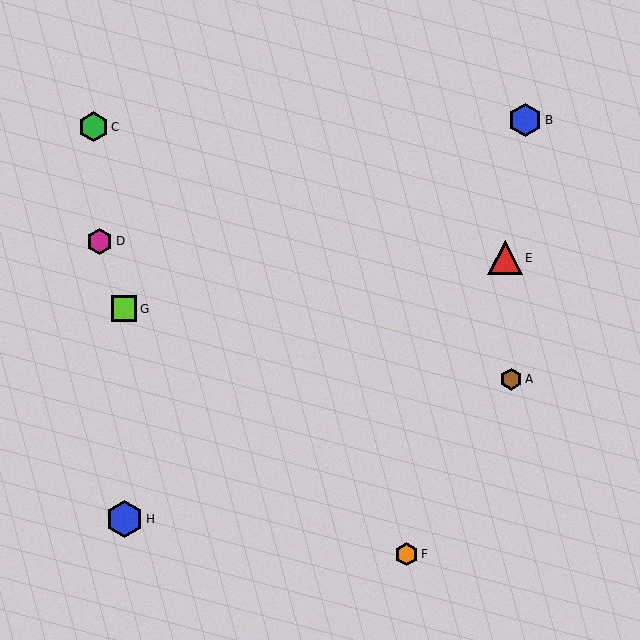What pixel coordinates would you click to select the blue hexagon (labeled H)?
Click at (125, 519) to select the blue hexagon H.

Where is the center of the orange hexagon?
The center of the orange hexagon is at (407, 554).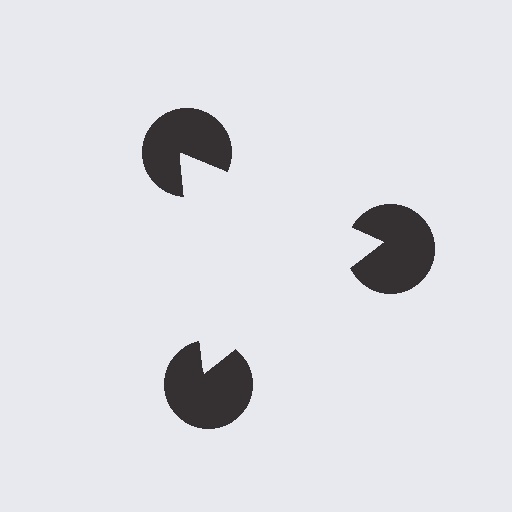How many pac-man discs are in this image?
There are 3 — one at each vertex of the illusory triangle.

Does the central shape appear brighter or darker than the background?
It typically appears slightly brighter than the background, even though no actual brightness change is drawn.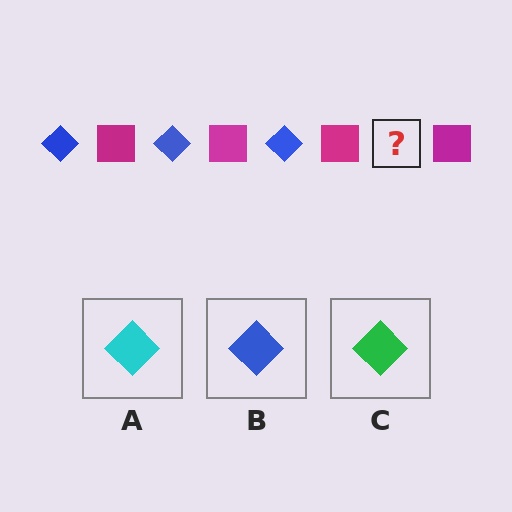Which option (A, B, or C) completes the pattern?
B.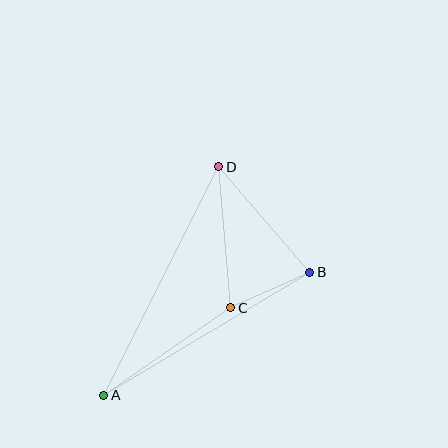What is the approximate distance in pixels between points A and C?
The distance between A and C is approximately 154 pixels.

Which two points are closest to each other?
Points B and C are closest to each other.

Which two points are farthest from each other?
Points A and D are farthest from each other.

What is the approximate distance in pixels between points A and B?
The distance between A and B is approximately 240 pixels.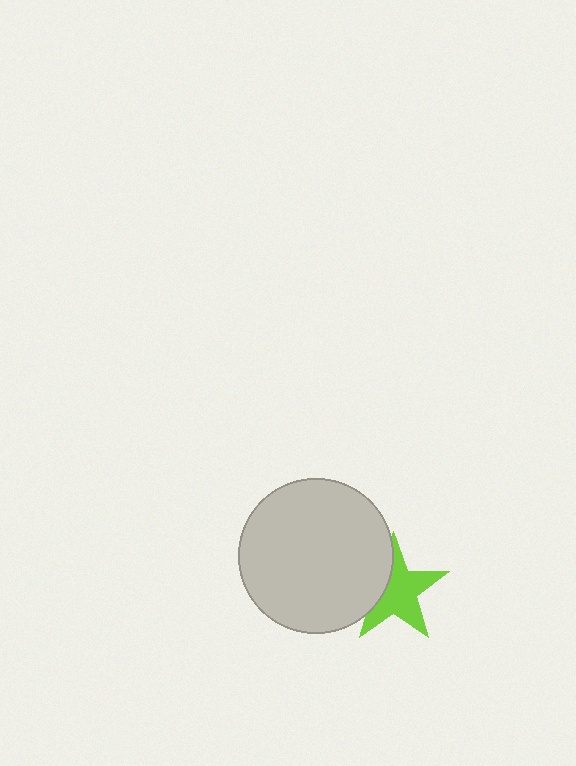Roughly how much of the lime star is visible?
Most of it is visible (roughly 70%).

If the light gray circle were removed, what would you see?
You would see the complete lime star.